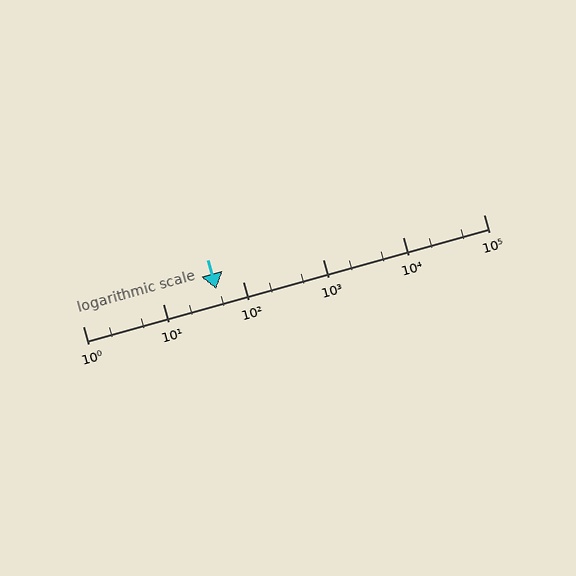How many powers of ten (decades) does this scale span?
The scale spans 5 decades, from 1 to 100000.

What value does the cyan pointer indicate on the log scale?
The pointer indicates approximately 46.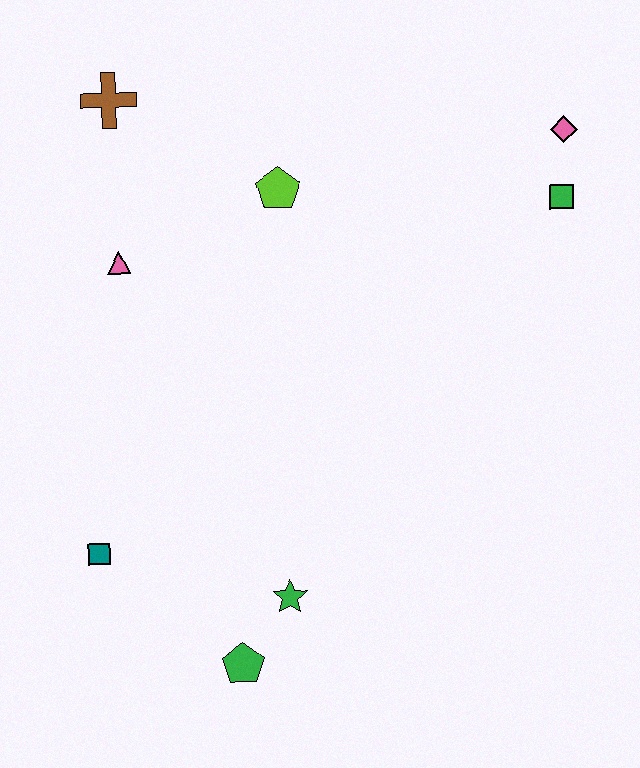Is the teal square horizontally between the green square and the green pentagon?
No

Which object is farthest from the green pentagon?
The pink diamond is farthest from the green pentagon.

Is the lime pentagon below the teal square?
No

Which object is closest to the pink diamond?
The green square is closest to the pink diamond.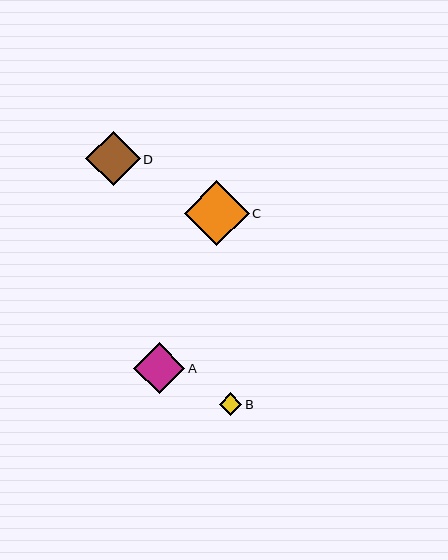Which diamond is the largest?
Diamond C is the largest with a size of approximately 65 pixels.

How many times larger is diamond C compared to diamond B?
Diamond C is approximately 2.9 times the size of diamond B.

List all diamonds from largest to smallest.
From largest to smallest: C, D, A, B.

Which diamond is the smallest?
Diamond B is the smallest with a size of approximately 23 pixels.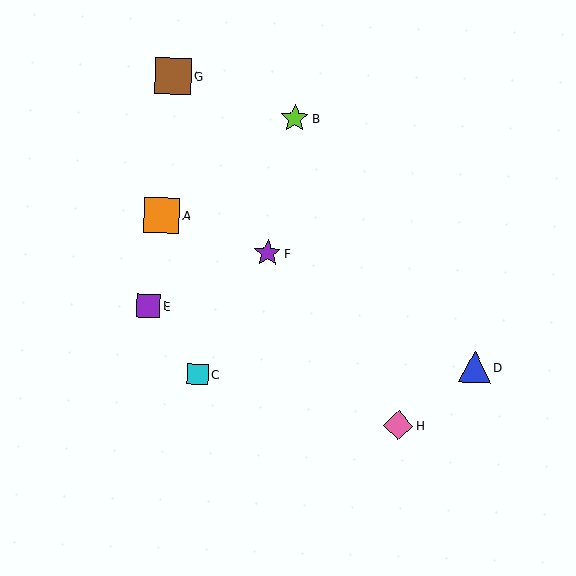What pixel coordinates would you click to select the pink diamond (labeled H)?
Click at (398, 425) to select the pink diamond H.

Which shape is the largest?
The brown square (labeled G) is the largest.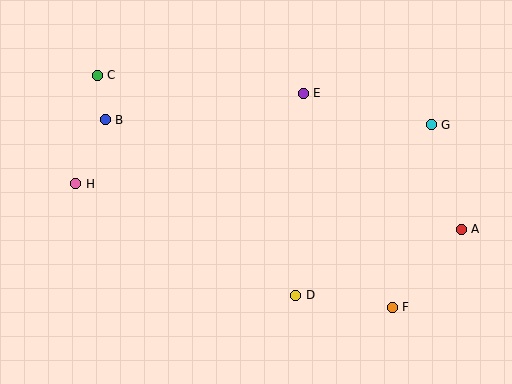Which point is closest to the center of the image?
Point E at (303, 93) is closest to the center.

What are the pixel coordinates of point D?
Point D is at (296, 295).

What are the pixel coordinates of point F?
Point F is at (392, 307).